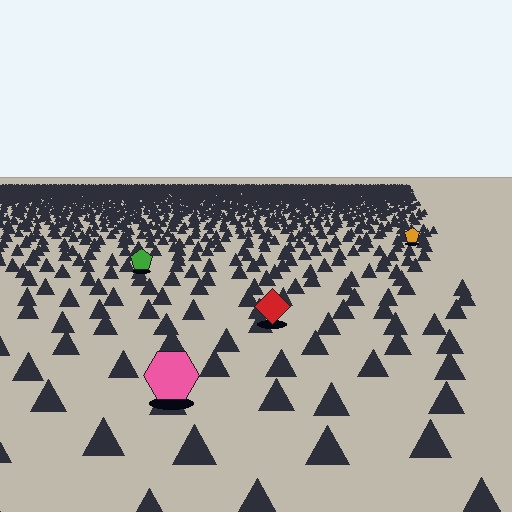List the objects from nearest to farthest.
From nearest to farthest: the pink hexagon, the red diamond, the green pentagon, the orange pentagon.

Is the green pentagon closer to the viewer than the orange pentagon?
Yes. The green pentagon is closer — you can tell from the texture gradient: the ground texture is coarser near it.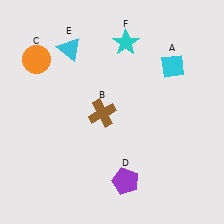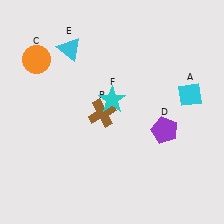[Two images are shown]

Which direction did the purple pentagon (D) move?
The purple pentagon (D) moved up.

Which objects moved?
The objects that moved are: the cyan diamond (A), the purple pentagon (D), the cyan star (F).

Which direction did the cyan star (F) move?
The cyan star (F) moved down.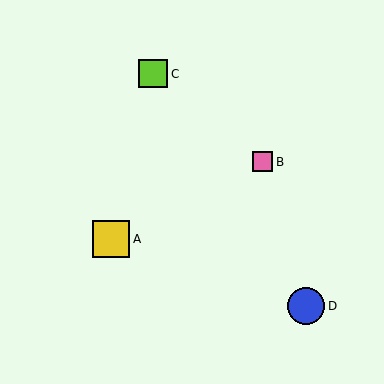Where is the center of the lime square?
The center of the lime square is at (153, 74).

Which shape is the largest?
The yellow square (labeled A) is the largest.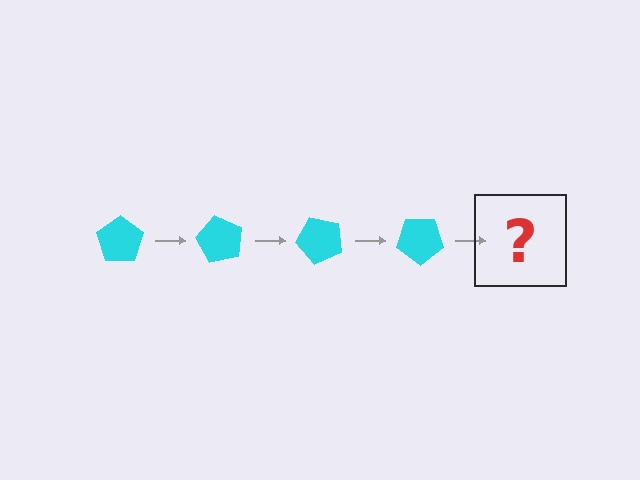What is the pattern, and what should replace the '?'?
The pattern is that the pentagon rotates 60 degrees each step. The '?' should be a cyan pentagon rotated 240 degrees.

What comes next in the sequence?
The next element should be a cyan pentagon rotated 240 degrees.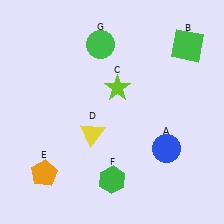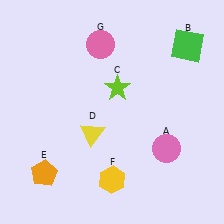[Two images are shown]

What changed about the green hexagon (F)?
In Image 1, F is green. In Image 2, it changed to yellow.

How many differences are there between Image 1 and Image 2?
There are 3 differences between the two images.